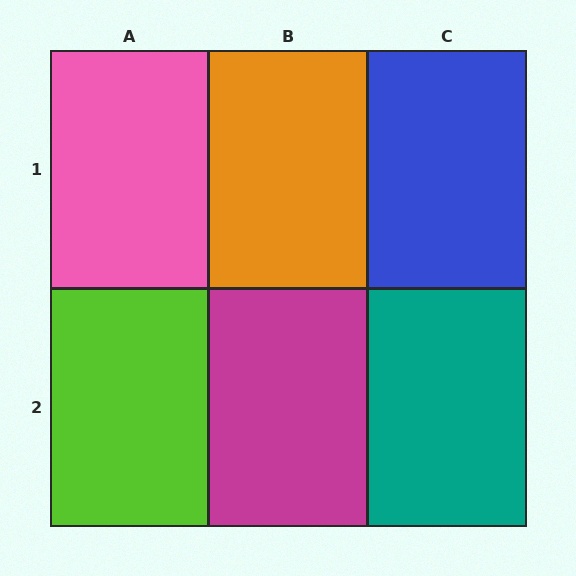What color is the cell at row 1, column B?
Orange.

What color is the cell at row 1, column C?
Blue.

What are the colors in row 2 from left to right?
Lime, magenta, teal.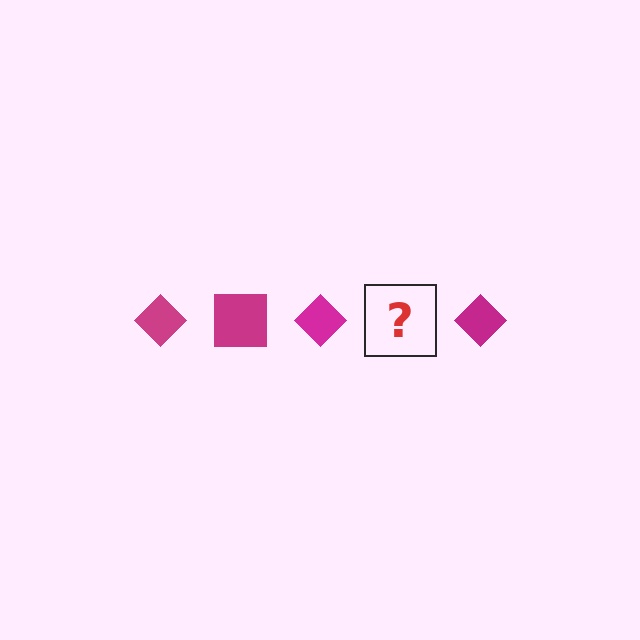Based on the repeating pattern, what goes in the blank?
The blank should be a magenta square.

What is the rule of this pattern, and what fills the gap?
The rule is that the pattern cycles through diamond, square shapes in magenta. The gap should be filled with a magenta square.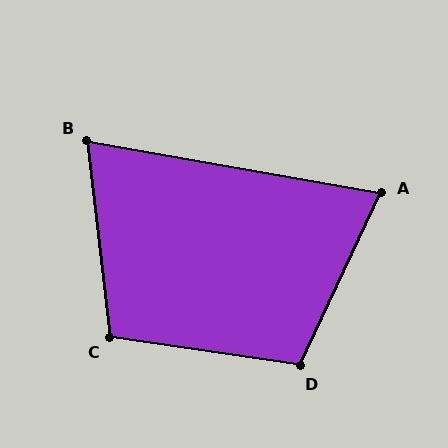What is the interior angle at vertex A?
Approximately 75 degrees (acute).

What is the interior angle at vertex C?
Approximately 105 degrees (obtuse).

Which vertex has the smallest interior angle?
B, at approximately 73 degrees.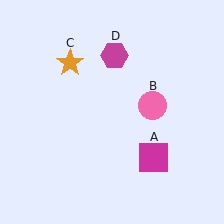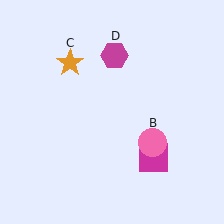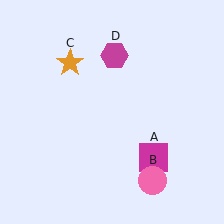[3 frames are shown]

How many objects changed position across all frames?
1 object changed position: pink circle (object B).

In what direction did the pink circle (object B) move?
The pink circle (object B) moved down.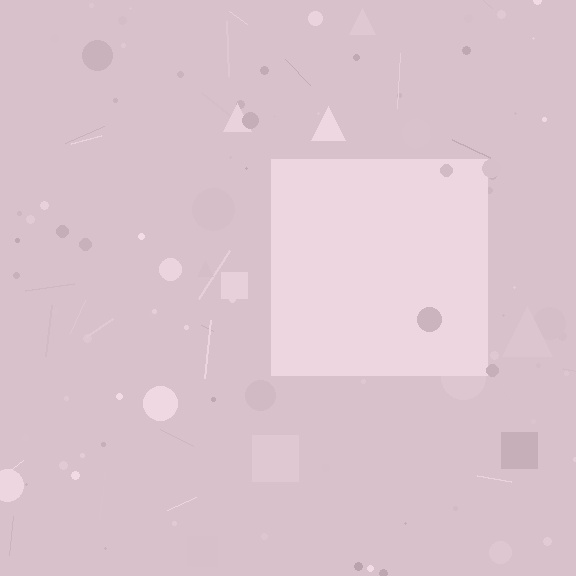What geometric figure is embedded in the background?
A square is embedded in the background.